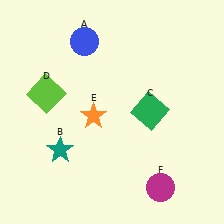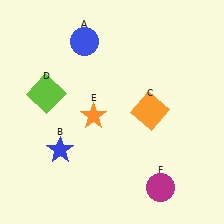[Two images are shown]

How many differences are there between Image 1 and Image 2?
There are 2 differences between the two images.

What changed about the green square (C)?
In Image 1, C is green. In Image 2, it changed to orange.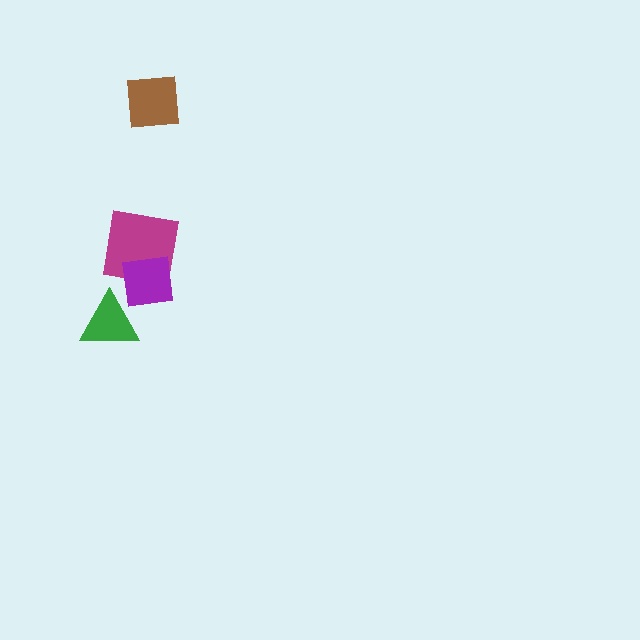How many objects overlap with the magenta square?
1 object overlaps with the magenta square.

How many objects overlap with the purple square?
2 objects overlap with the purple square.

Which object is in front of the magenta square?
The purple square is in front of the magenta square.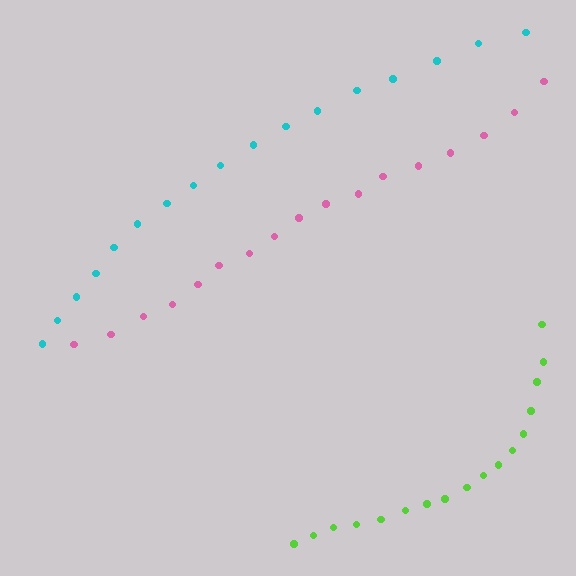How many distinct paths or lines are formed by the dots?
There are 3 distinct paths.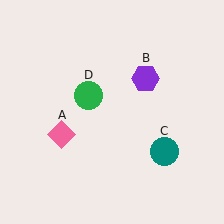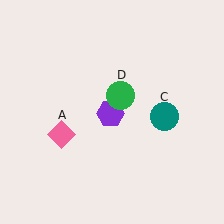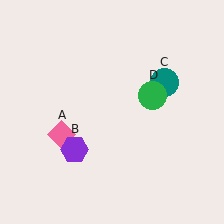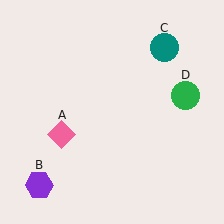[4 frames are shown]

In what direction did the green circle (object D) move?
The green circle (object D) moved right.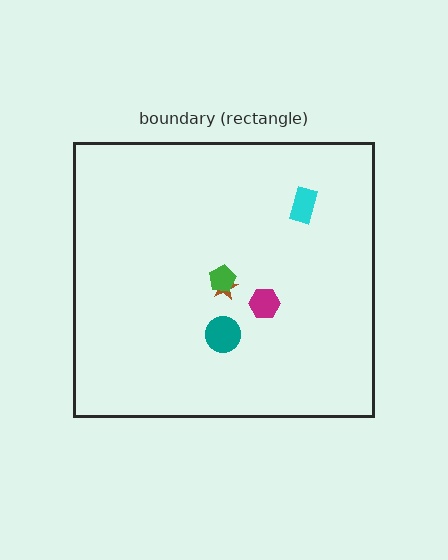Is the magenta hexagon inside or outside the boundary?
Inside.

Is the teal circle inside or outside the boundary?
Inside.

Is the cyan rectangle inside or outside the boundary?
Inside.